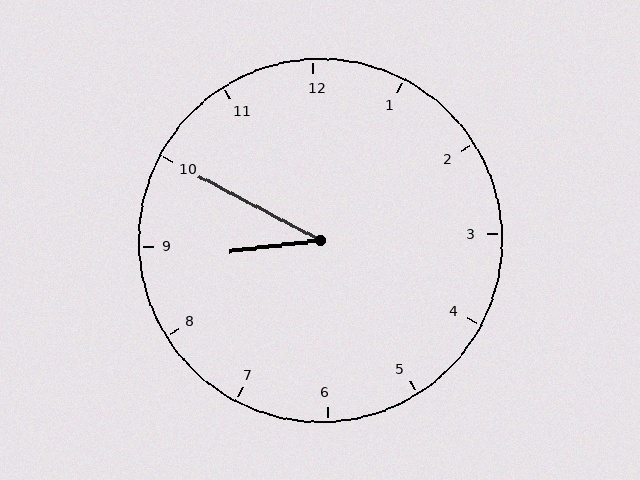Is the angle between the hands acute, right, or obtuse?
It is acute.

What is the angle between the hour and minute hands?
Approximately 35 degrees.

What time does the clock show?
8:50.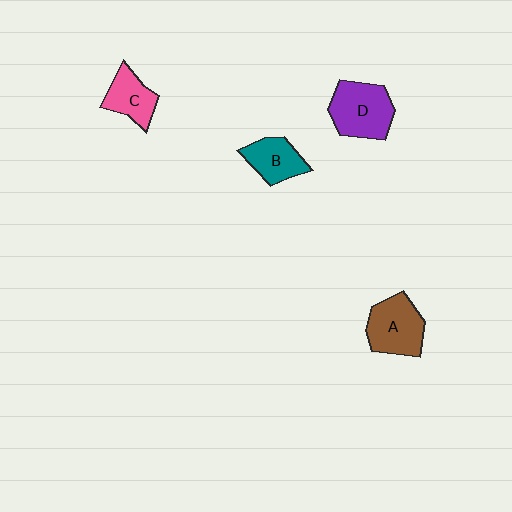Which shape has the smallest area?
Shape C (pink).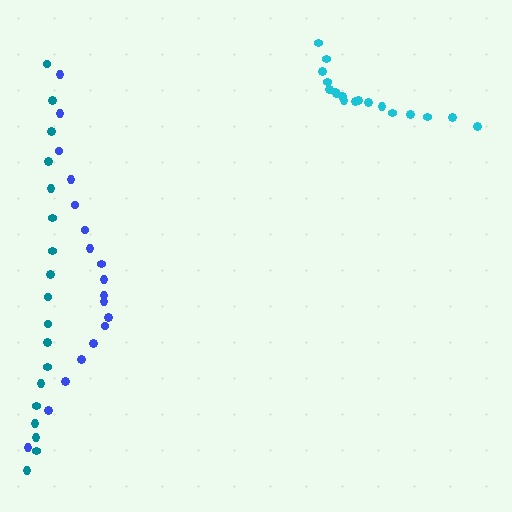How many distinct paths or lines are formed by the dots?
There are 3 distinct paths.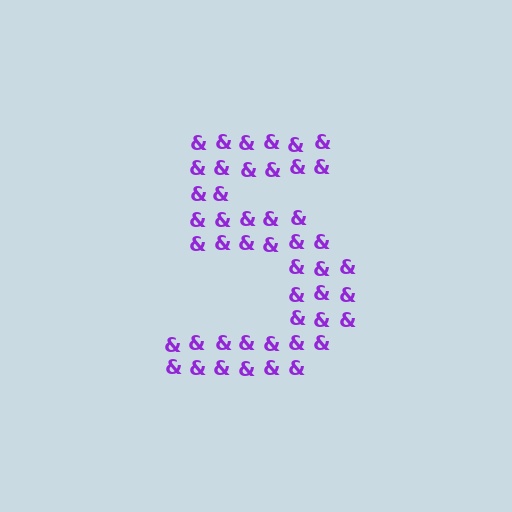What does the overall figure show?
The overall figure shows the digit 5.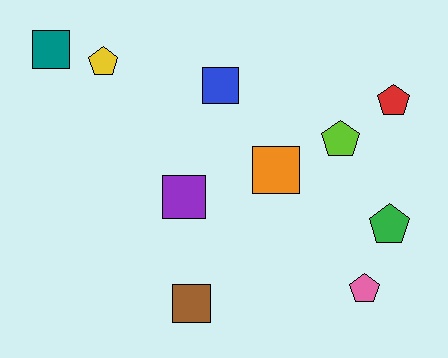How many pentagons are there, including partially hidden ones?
There are 5 pentagons.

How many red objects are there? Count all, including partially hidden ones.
There is 1 red object.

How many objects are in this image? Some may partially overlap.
There are 10 objects.